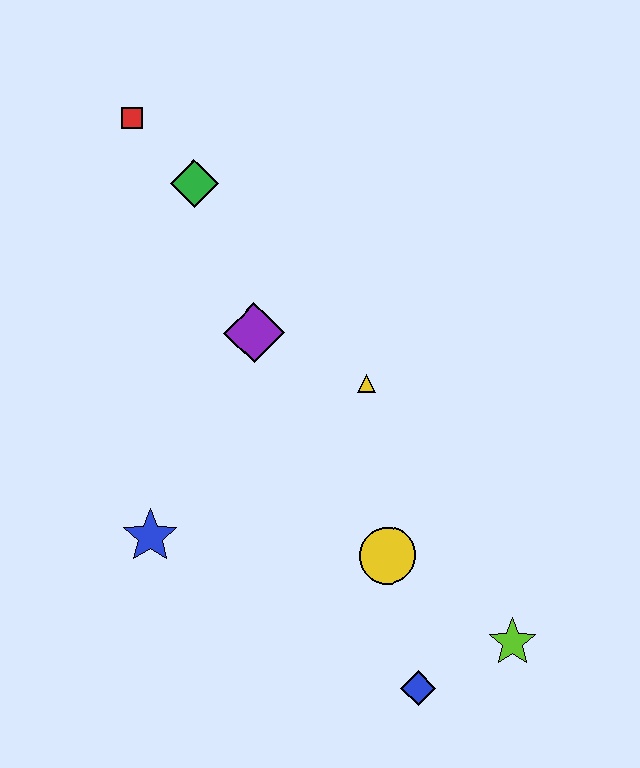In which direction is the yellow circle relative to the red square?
The yellow circle is below the red square.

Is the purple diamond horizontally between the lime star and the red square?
Yes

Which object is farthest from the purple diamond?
The lime star is farthest from the purple diamond.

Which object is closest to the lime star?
The blue diamond is closest to the lime star.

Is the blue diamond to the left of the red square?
No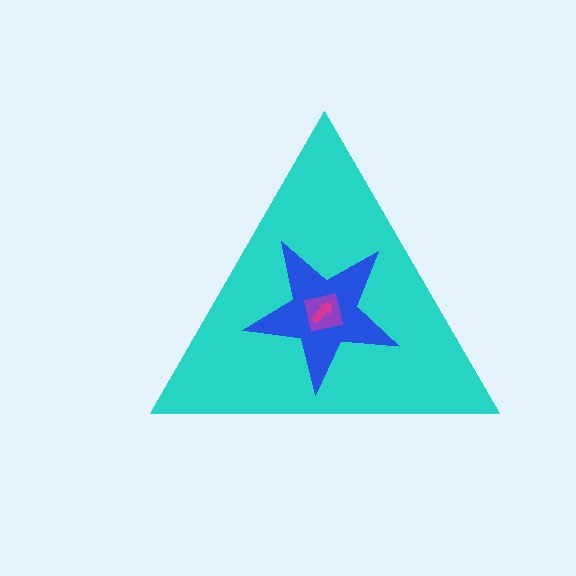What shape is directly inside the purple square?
The magenta arrow.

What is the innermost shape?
The magenta arrow.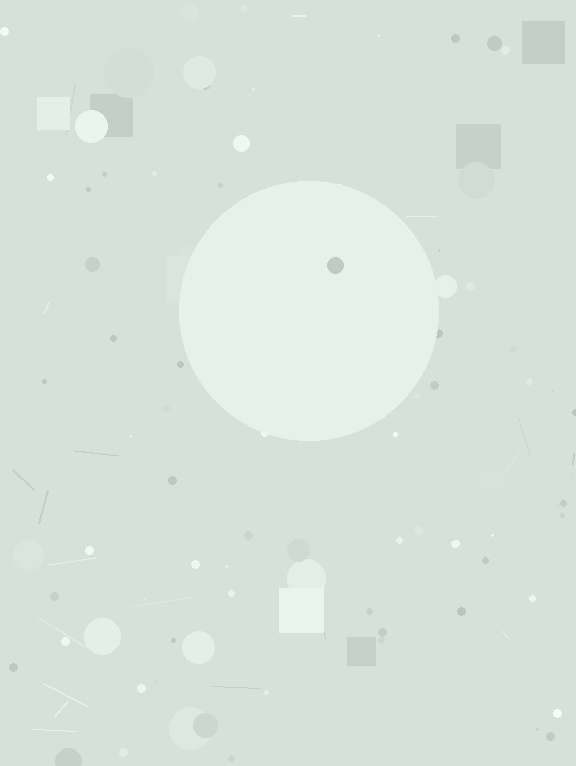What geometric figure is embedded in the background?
A circle is embedded in the background.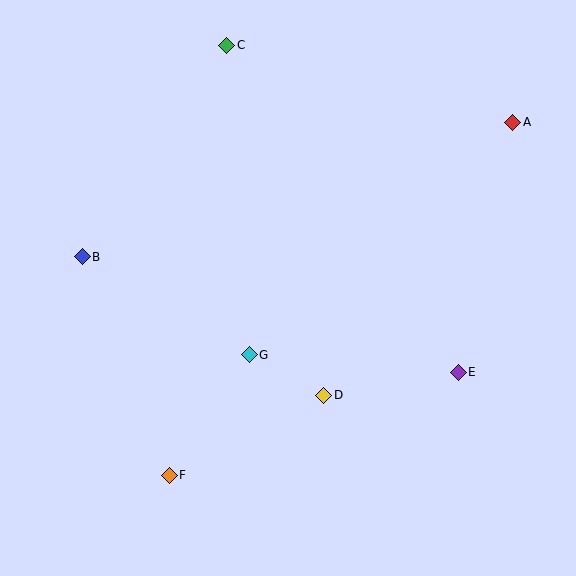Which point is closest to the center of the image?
Point G at (249, 355) is closest to the center.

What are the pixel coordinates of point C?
Point C is at (227, 45).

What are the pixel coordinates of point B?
Point B is at (82, 257).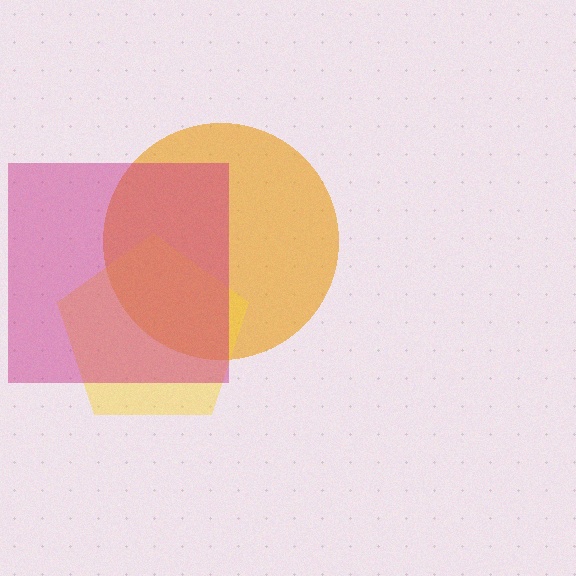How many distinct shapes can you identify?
There are 3 distinct shapes: an orange circle, a yellow pentagon, a magenta square.